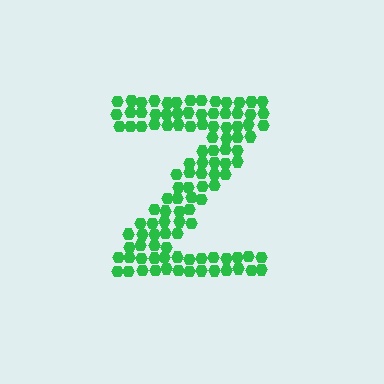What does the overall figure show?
The overall figure shows the letter Z.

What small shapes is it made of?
It is made of small hexagons.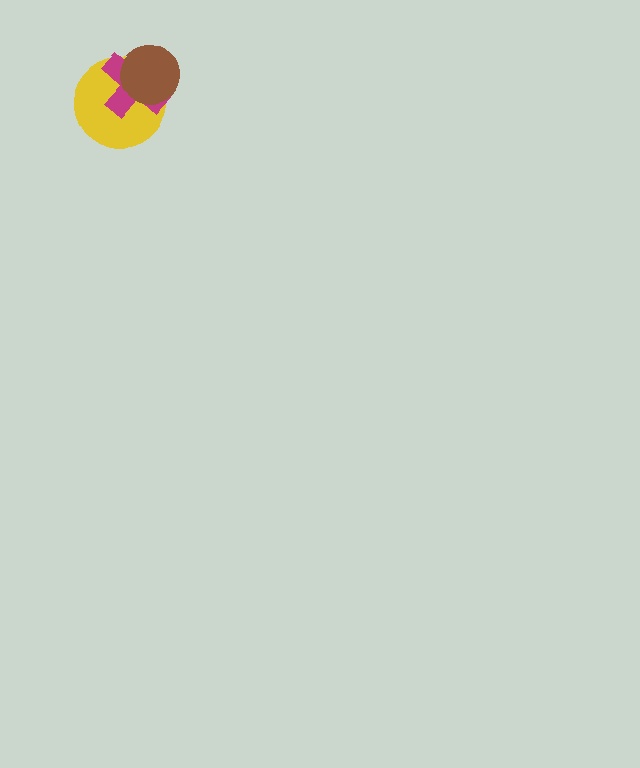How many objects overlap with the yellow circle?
2 objects overlap with the yellow circle.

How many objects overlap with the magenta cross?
2 objects overlap with the magenta cross.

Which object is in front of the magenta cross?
The brown circle is in front of the magenta cross.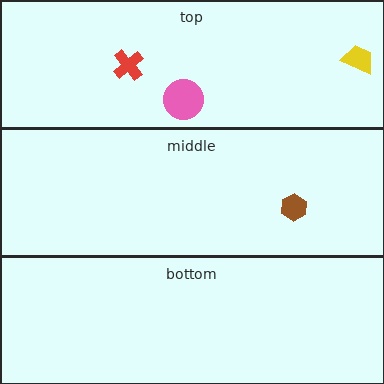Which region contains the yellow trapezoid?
The top region.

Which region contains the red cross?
The top region.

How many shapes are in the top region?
3.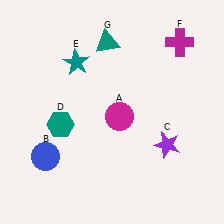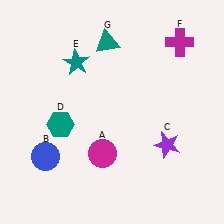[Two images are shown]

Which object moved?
The magenta circle (A) moved down.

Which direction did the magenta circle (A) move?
The magenta circle (A) moved down.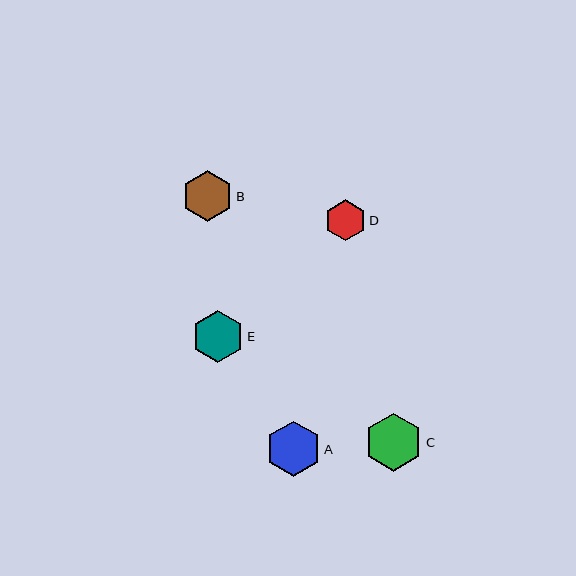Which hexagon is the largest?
Hexagon C is the largest with a size of approximately 58 pixels.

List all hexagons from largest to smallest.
From largest to smallest: C, A, E, B, D.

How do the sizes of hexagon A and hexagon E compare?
Hexagon A and hexagon E are approximately the same size.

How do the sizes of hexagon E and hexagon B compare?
Hexagon E and hexagon B are approximately the same size.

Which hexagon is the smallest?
Hexagon D is the smallest with a size of approximately 41 pixels.